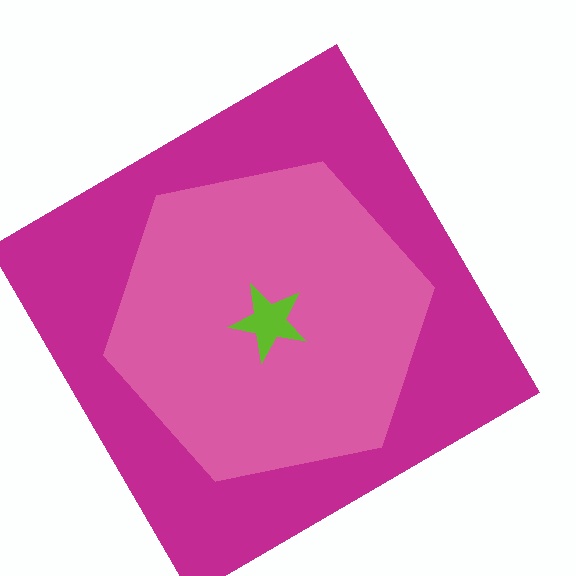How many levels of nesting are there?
3.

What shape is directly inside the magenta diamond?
The pink hexagon.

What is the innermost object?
The lime star.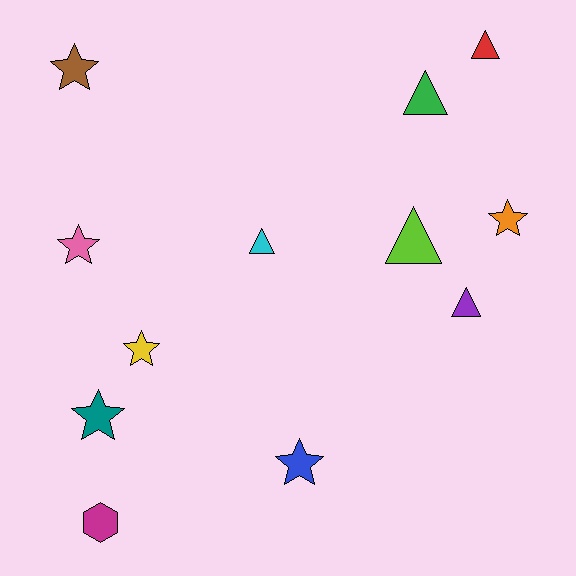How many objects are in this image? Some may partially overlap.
There are 12 objects.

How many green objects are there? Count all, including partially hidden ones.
There is 1 green object.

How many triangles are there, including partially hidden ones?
There are 5 triangles.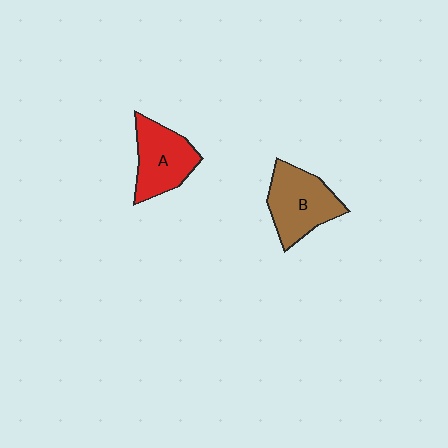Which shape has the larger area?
Shape B (brown).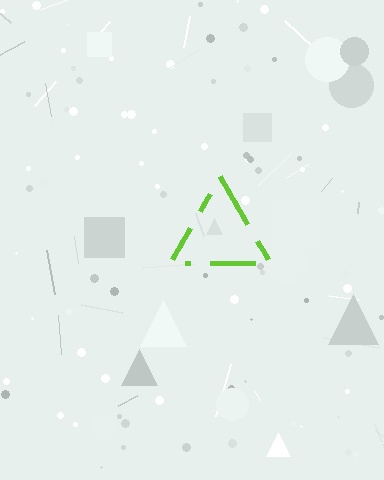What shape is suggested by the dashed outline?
The dashed outline suggests a triangle.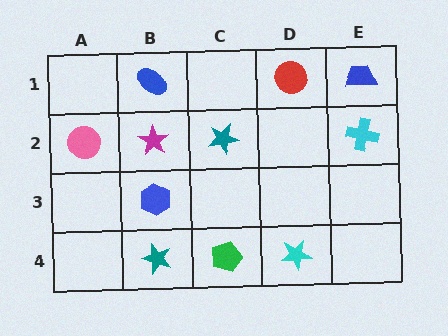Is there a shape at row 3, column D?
No, that cell is empty.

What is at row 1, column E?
A blue trapezoid.